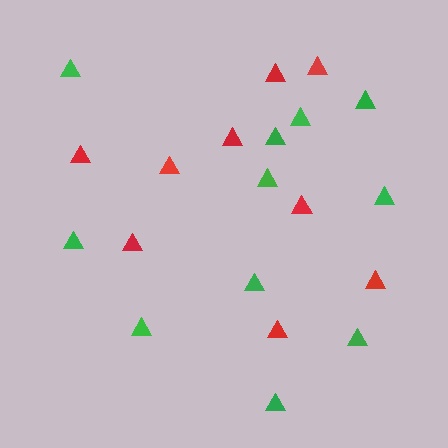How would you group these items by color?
There are 2 groups: one group of red triangles (9) and one group of green triangles (11).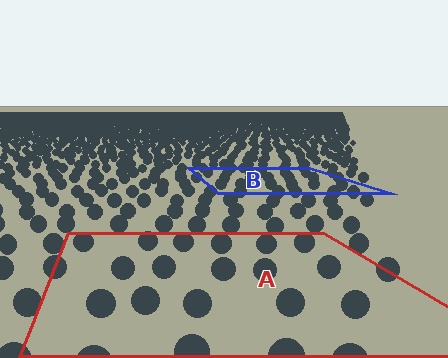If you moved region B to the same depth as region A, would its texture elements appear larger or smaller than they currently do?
They would appear larger. At a closer depth, the same texture elements are projected at a bigger on-screen size.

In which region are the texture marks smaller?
The texture marks are smaller in region B, because it is farther away.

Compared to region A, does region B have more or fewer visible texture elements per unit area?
Region B has more texture elements per unit area — they are packed more densely because it is farther away.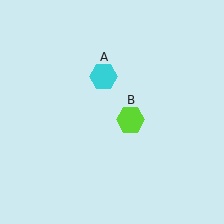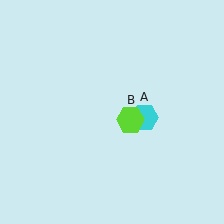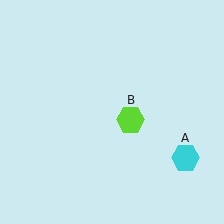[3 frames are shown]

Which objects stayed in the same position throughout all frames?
Lime hexagon (object B) remained stationary.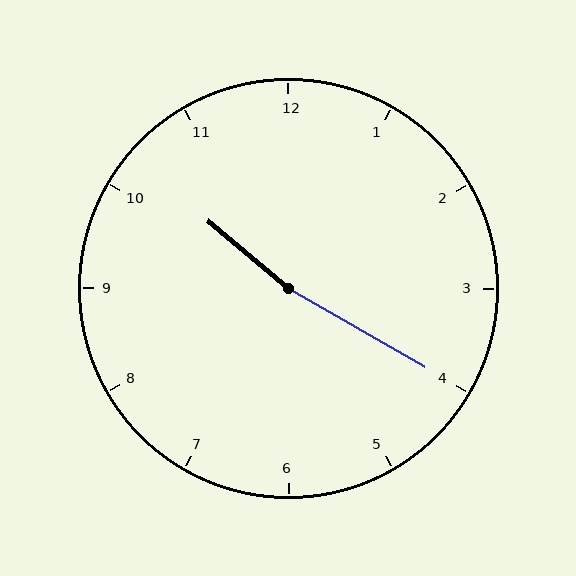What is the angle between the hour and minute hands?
Approximately 170 degrees.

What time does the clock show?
10:20.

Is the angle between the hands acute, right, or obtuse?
It is obtuse.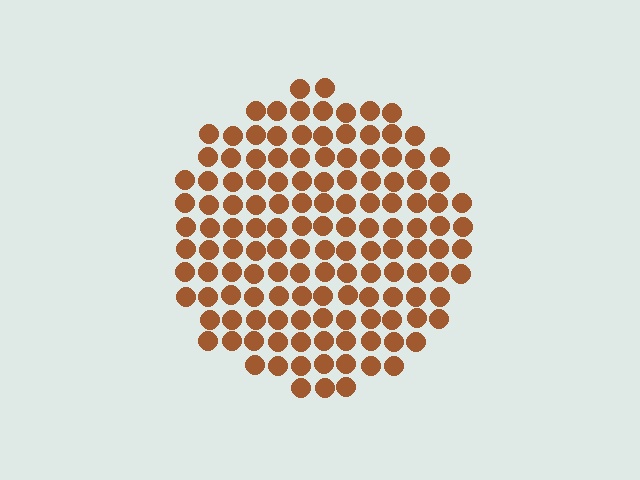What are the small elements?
The small elements are circles.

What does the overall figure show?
The overall figure shows a circle.